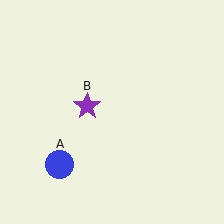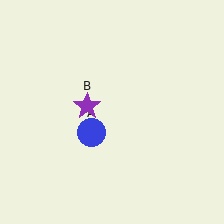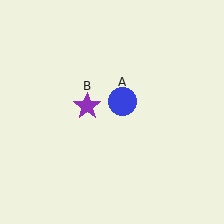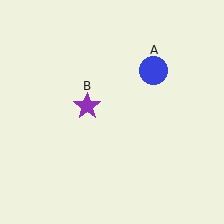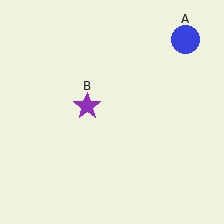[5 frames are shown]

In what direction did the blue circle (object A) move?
The blue circle (object A) moved up and to the right.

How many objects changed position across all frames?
1 object changed position: blue circle (object A).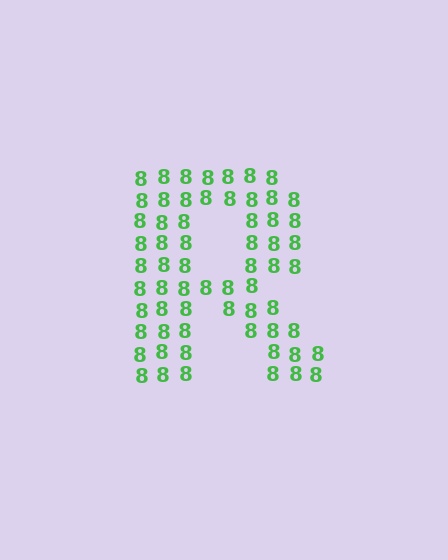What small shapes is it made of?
It is made of small digit 8's.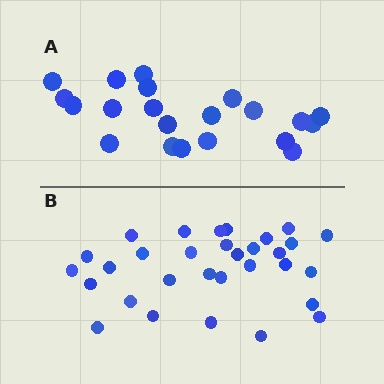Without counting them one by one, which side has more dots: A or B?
Region B (the bottom region) has more dots.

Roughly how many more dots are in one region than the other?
Region B has roughly 10 or so more dots than region A.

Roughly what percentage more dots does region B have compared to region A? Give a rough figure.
About 50% more.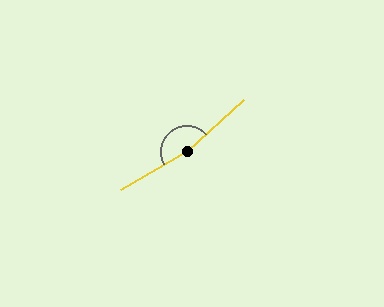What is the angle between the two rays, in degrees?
Approximately 168 degrees.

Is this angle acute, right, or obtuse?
It is obtuse.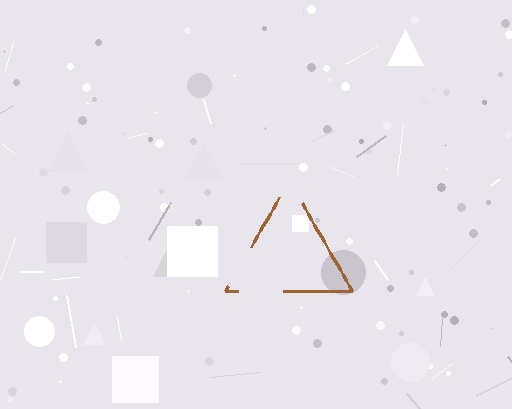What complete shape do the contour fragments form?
The contour fragments form a triangle.